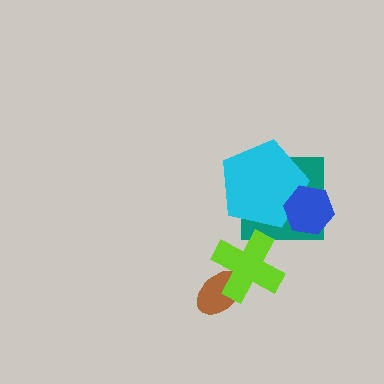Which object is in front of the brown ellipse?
The lime cross is in front of the brown ellipse.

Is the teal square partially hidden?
Yes, it is partially covered by another shape.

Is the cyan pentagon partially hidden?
Yes, it is partially covered by another shape.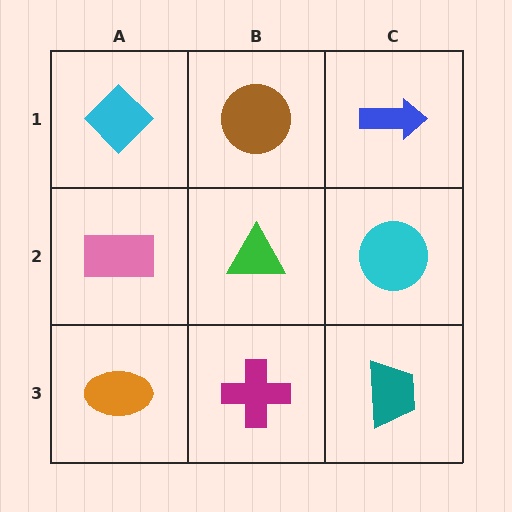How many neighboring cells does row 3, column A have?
2.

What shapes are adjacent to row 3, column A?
A pink rectangle (row 2, column A), a magenta cross (row 3, column B).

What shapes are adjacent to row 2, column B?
A brown circle (row 1, column B), a magenta cross (row 3, column B), a pink rectangle (row 2, column A), a cyan circle (row 2, column C).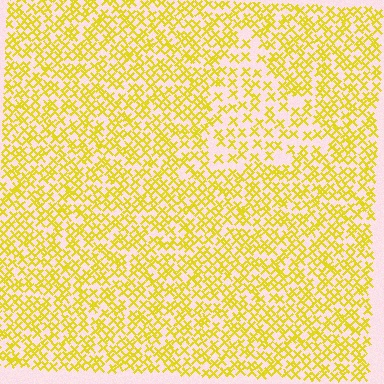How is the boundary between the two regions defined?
The boundary is defined by a change in element density (approximately 1.7x ratio). All elements are the same color, size, and shape.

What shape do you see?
I see a triangle.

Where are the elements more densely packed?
The elements are more densely packed outside the triangle boundary.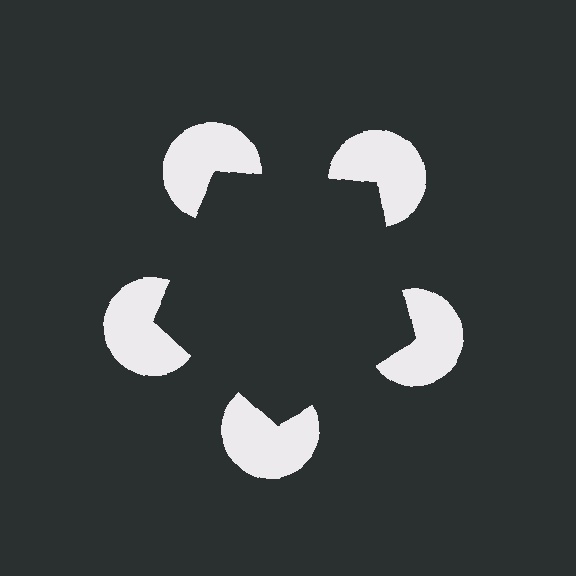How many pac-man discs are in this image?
There are 5 — one at each vertex of the illusory pentagon.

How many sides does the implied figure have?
5 sides.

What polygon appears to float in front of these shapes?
An illusory pentagon — its edges are inferred from the aligned wedge cuts in the pac-man discs, not physically drawn.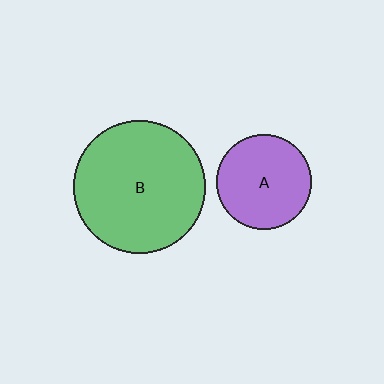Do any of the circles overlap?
No, none of the circles overlap.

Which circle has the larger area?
Circle B (green).